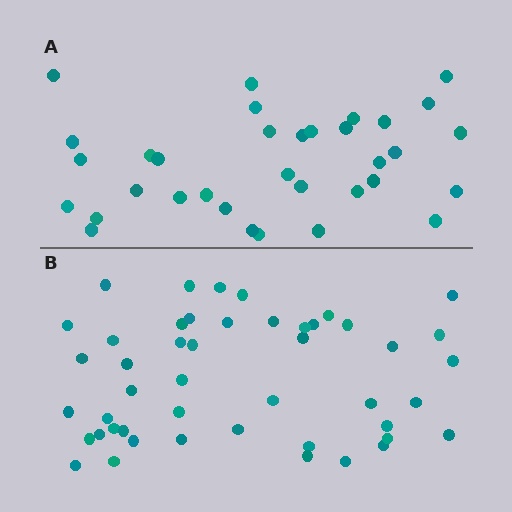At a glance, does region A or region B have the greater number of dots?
Region B (the bottom region) has more dots.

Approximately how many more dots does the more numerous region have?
Region B has approximately 15 more dots than region A.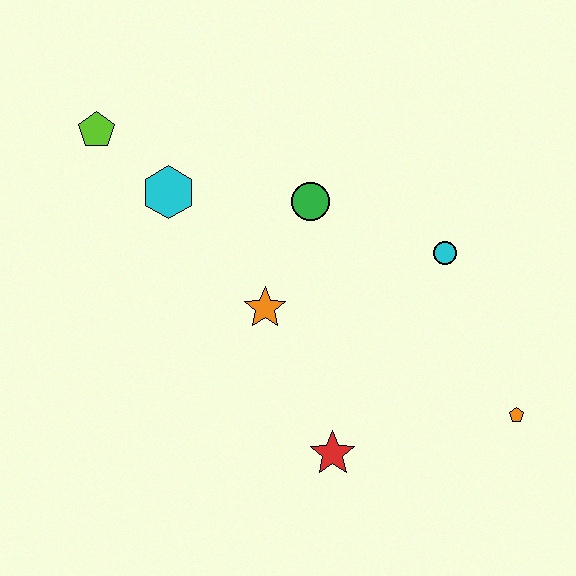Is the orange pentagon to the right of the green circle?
Yes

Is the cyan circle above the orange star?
Yes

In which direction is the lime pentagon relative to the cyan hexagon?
The lime pentagon is to the left of the cyan hexagon.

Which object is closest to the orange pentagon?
The cyan circle is closest to the orange pentagon.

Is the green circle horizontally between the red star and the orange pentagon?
No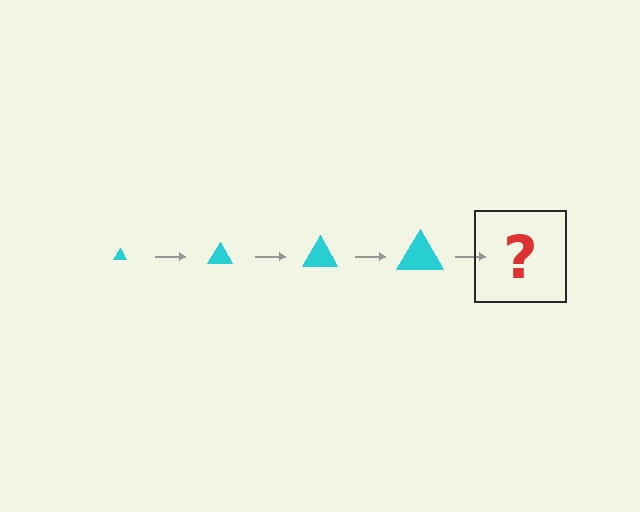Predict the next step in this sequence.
The next step is a cyan triangle, larger than the previous one.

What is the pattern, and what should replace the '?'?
The pattern is that the triangle gets progressively larger each step. The '?' should be a cyan triangle, larger than the previous one.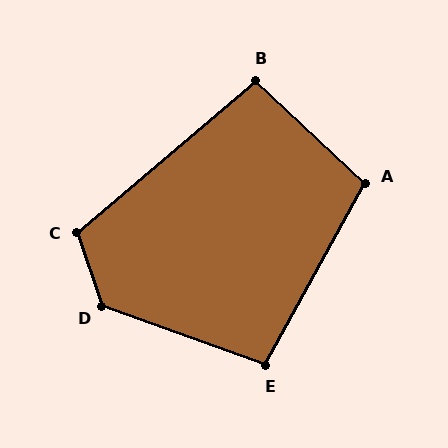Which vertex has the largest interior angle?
D, at approximately 129 degrees.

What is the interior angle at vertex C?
Approximately 112 degrees (obtuse).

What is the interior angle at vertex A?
Approximately 104 degrees (obtuse).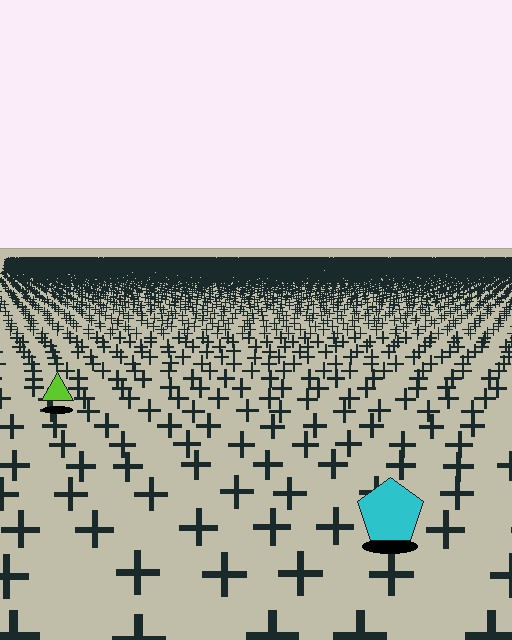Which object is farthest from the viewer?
The lime triangle is farthest from the viewer. It appears smaller and the ground texture around it is denser.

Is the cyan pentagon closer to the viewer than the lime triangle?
Yes. The cyan pentagon is closer — you can tell from the texture gradient: the ground texture is coarser near it.